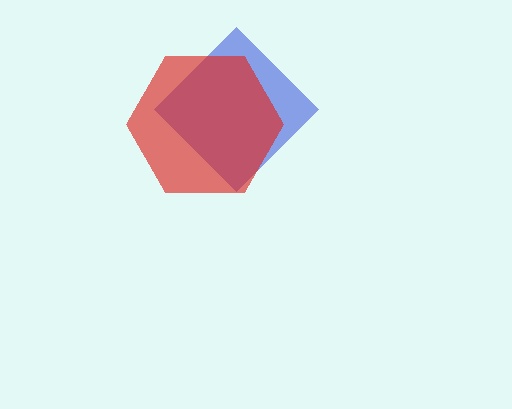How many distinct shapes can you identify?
There are 2 distinct shapes: a blue diamond, a red hexagon.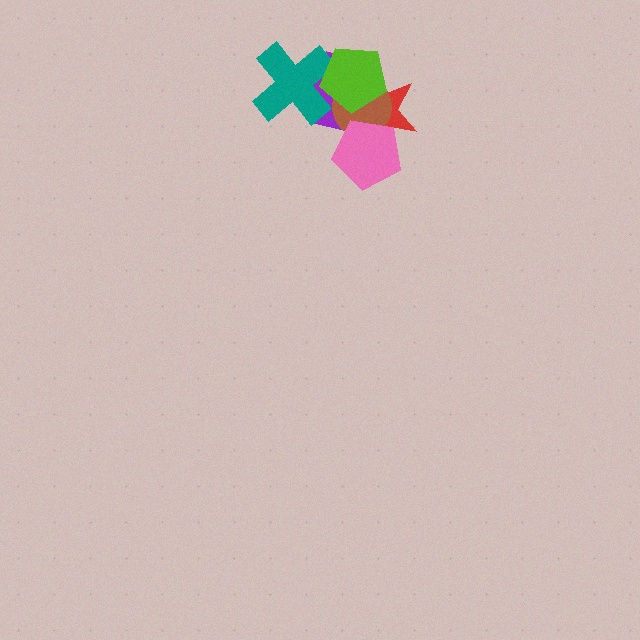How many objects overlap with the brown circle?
4 objects overlap with the brown circle.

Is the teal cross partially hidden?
Yes, it is partially covered by another shape.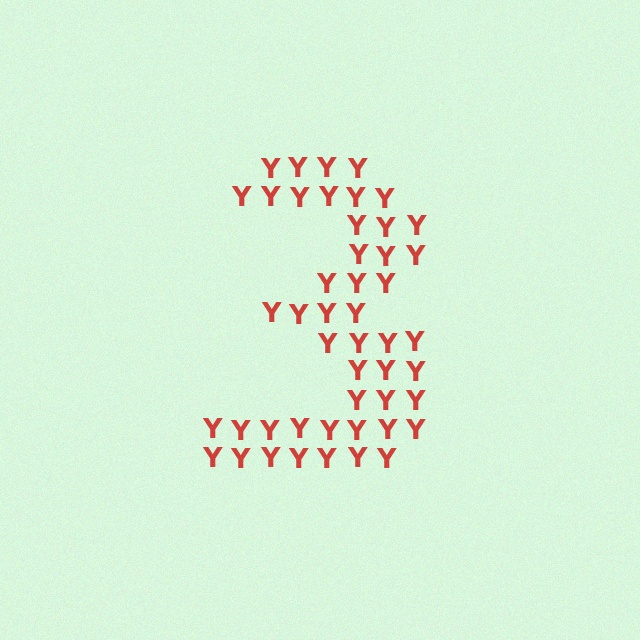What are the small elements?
The small elements are letter Y's.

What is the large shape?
The large shape is the digit 3.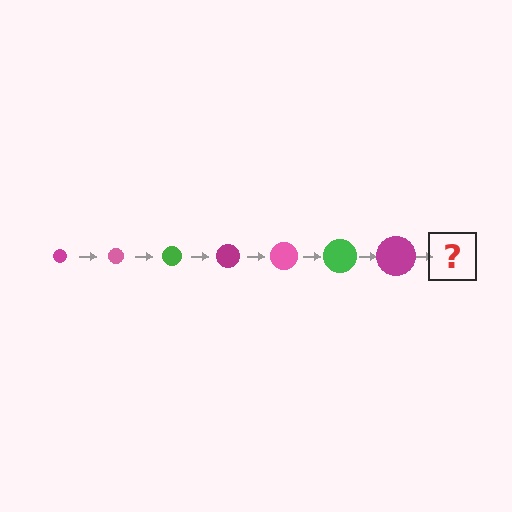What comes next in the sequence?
The next element should be a pink circle, larger than the previous one.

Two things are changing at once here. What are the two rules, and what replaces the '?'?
The two rules are that the circle grows larger each step and the color cycles through magenta, pink, and green. The '?' should be a pink circle, larger than the previous one.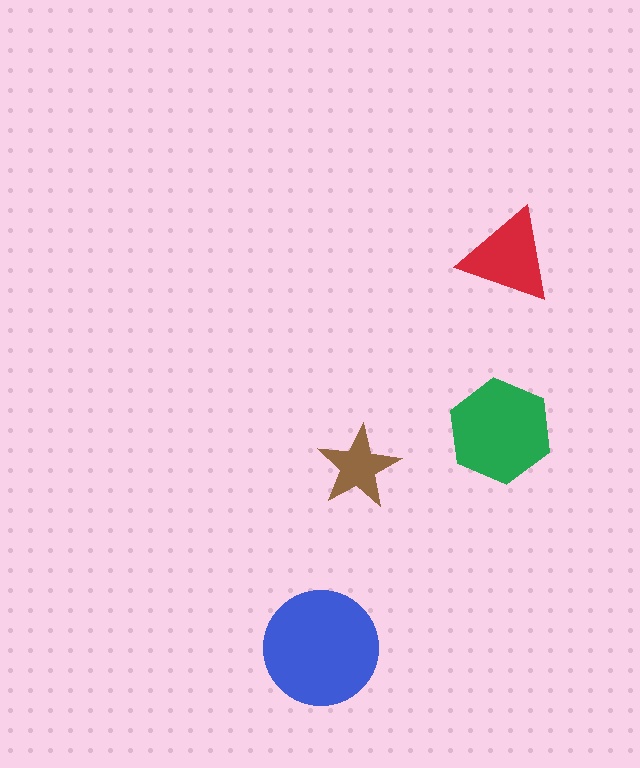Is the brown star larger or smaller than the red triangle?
Smaller.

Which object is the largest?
The blue circle.